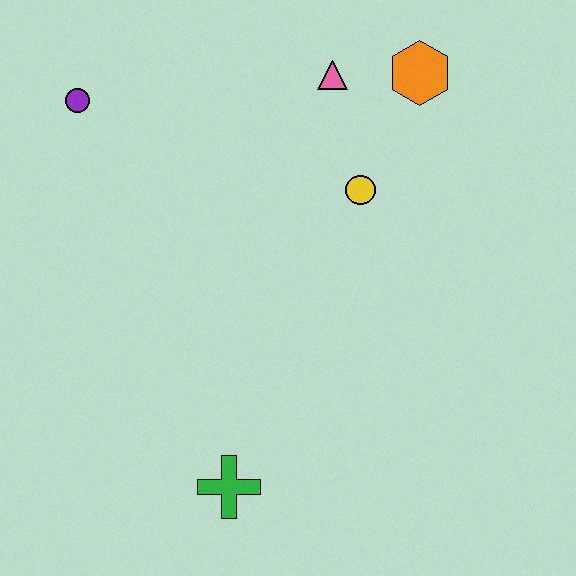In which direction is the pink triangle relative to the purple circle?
The pink triangle is to the right of the purple circle.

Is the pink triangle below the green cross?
No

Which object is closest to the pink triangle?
The orange hexagon is closest to the pink triangle.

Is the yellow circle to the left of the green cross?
No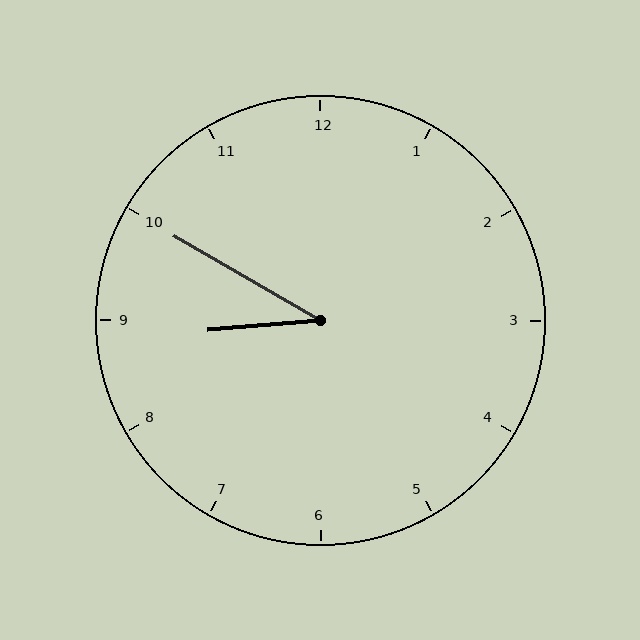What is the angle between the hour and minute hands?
Approximately 35 degrees.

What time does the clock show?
8:50.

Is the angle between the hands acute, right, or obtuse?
It is acute.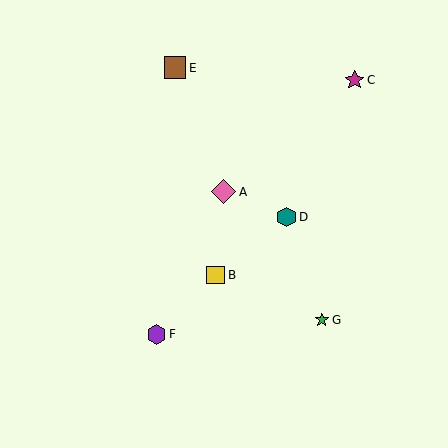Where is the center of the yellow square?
The center of the yellow square is at (216, 275).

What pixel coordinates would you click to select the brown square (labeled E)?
Click at (175, 68) to select the brown square E.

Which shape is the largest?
The pink diamond (labeled A) is the largest.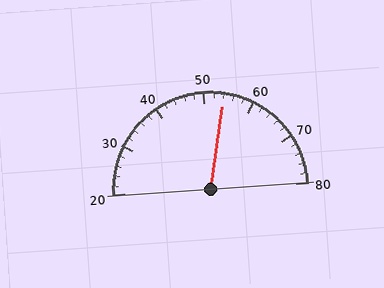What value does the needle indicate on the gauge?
The needle indicates approximately 54.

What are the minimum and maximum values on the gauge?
The gauge ranges from 20 to 80.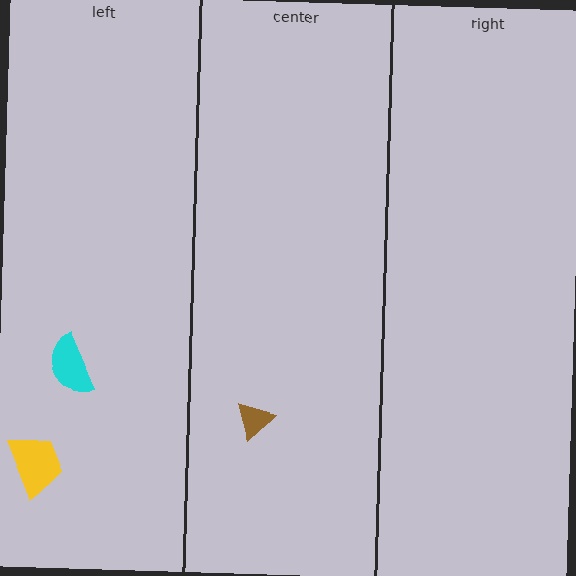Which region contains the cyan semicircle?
The left region.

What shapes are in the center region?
The brown triangle.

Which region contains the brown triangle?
The center region.